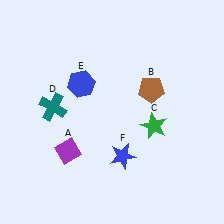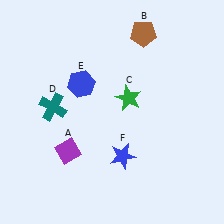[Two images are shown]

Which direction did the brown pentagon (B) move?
The brown pentagon (B) moved up.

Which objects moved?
The objects that moved are: the brown pentagon (B), the green star (C).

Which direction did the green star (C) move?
The green star (C) moved up.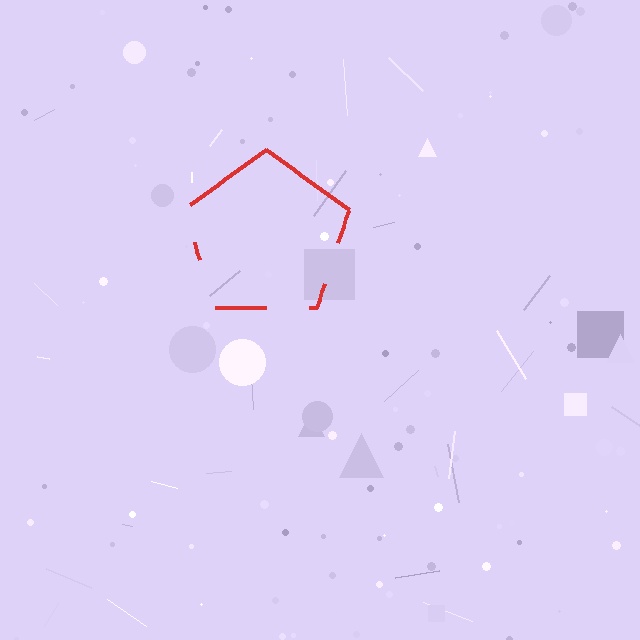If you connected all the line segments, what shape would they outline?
They would outline a pentagon.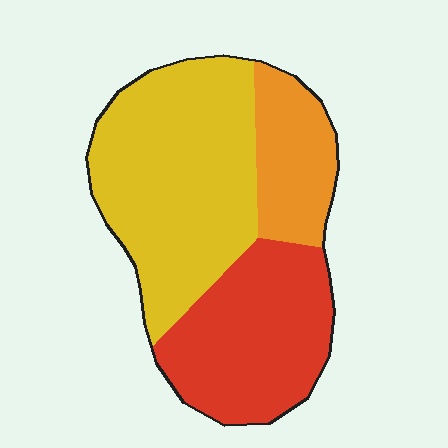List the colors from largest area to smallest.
From largest to smallest: yellow, red, orange.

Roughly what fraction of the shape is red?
Red takes up between a third and a half of the shape.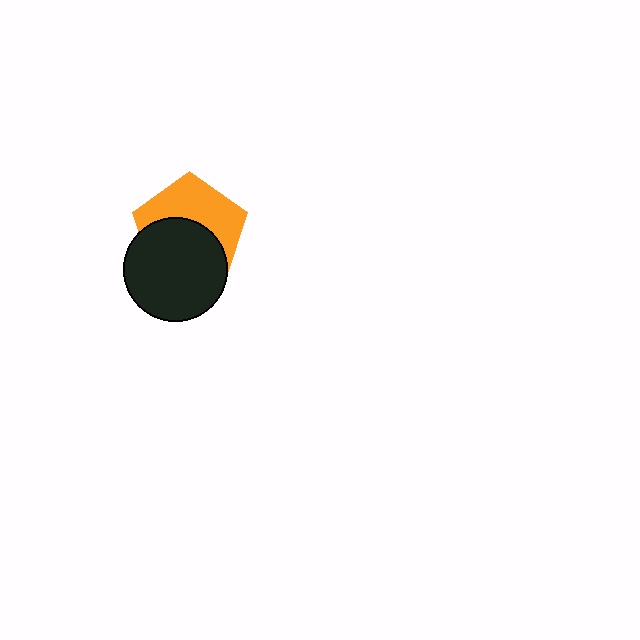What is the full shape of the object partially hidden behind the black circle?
The partially hidden object is an orange pentagon.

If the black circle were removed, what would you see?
You would see the complete orange pentagon.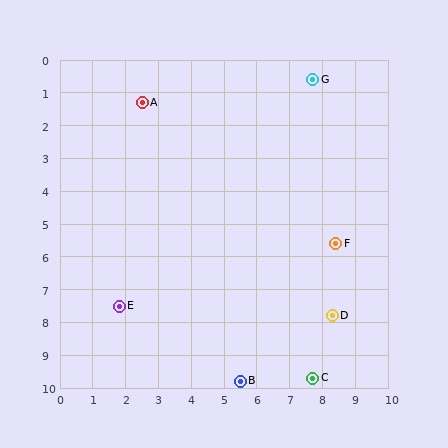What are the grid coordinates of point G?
Point G is at approximately (7.7, 0.6).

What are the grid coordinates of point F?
Point F is at approximately (8.4, 5.6).